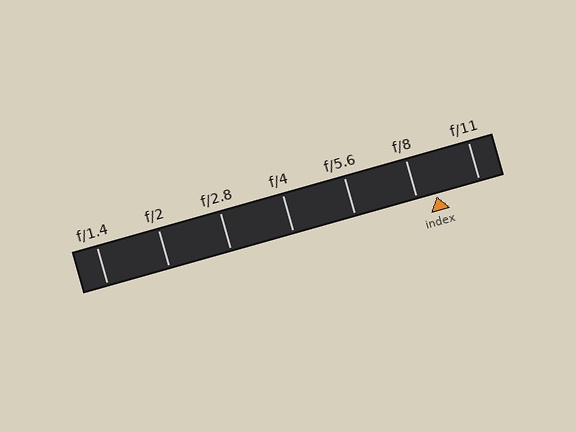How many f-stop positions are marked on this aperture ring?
There are 7 f-stop positions marked.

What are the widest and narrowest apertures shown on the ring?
The widest aperture shown is f/1.4 and the narrowest is f/11.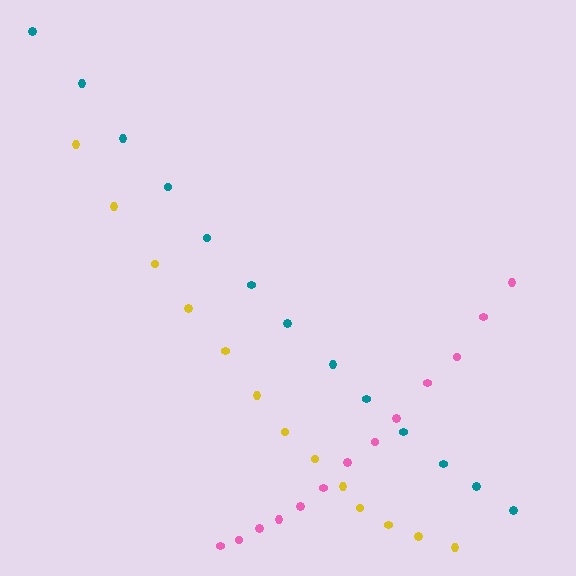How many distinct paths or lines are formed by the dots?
There are 3 distinct paths.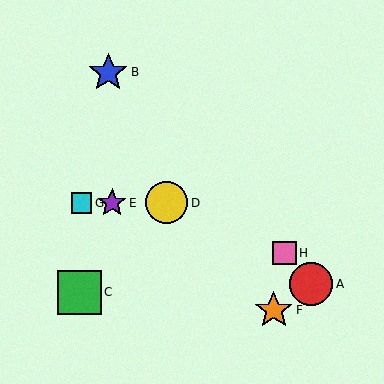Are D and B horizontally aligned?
No, D is at y≈203 and B is at y≈72.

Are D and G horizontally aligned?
Yes, both are at y≈203.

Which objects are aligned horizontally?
Objects D, E, G are aligned horizontally.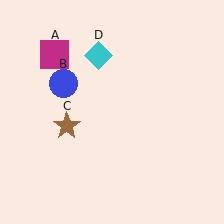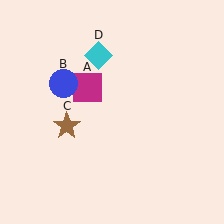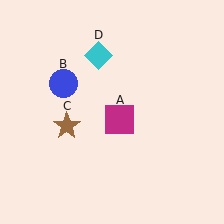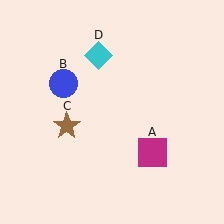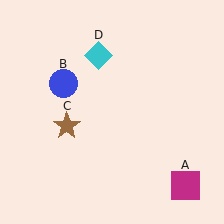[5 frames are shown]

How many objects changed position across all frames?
1 object changed position: magenta square (object A).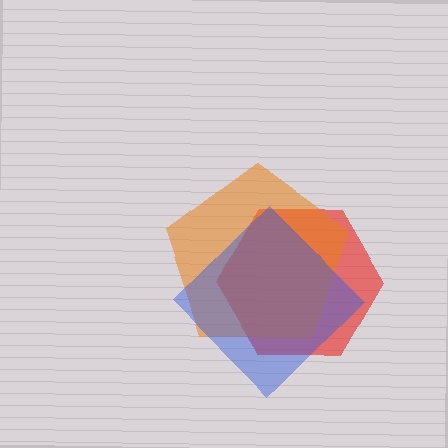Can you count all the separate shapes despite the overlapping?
Yes, there are 3 separate shapes.